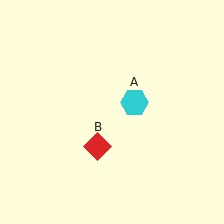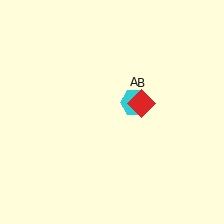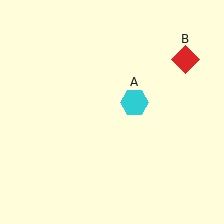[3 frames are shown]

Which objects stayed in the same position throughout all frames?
Cyan hexagon (object A) remained stationary.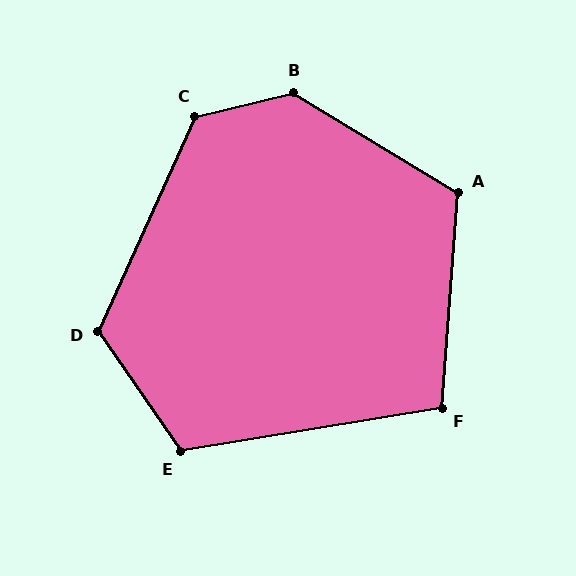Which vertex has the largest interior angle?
B, at approximately 135 degrees.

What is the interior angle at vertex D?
Approximately 121 degrees (obtuse).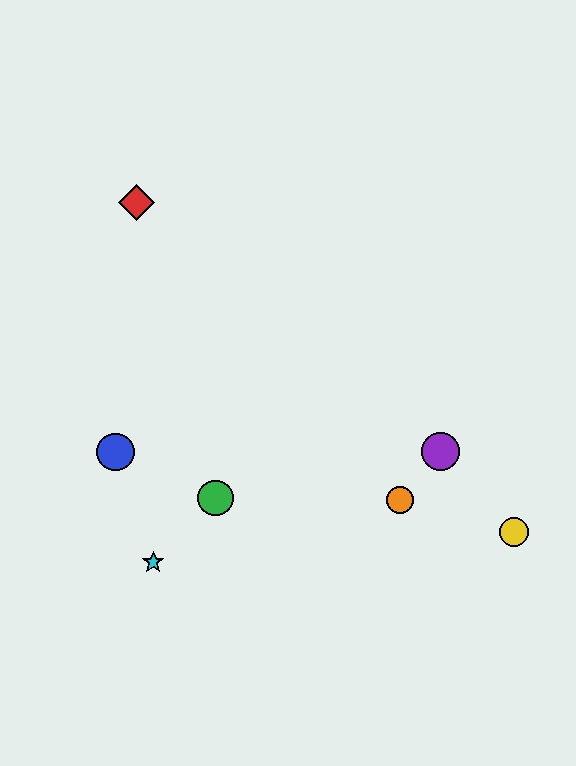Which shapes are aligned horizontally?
The blue circle, the purple circle are aligned horizontally.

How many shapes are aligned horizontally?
2 shapes (the blue circle, the purple circle) are aligned horizontally.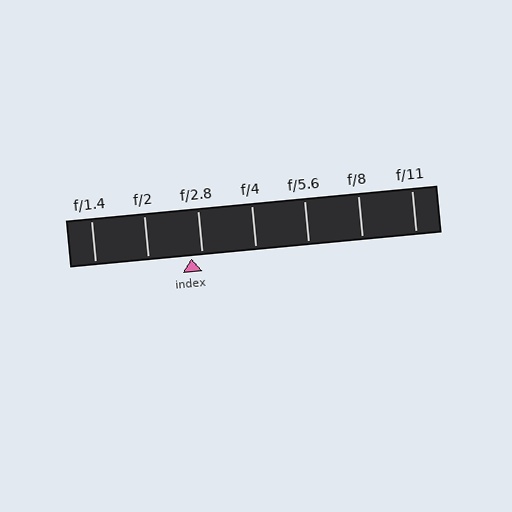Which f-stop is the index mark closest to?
The index mark is closest to f/2.8.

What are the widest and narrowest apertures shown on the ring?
The widest aperture shown is f/1.4 and the narrowest is f/11.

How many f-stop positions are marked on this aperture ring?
There are 7 f-stop positions marked.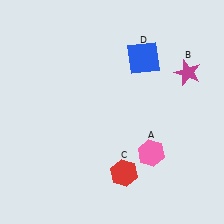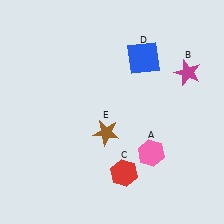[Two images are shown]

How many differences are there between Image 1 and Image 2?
There is 1 difference between the two images.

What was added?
A brown star (E) was added in Image 2.